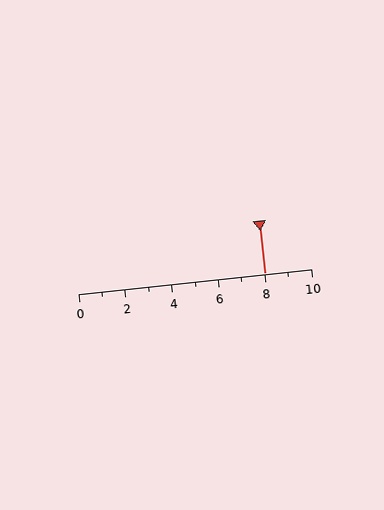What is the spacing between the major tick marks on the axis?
The major ticks are spaced 2 apart.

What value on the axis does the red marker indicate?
The marker indicates approximately 8.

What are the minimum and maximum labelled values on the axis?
The axis runs from 0 to 10.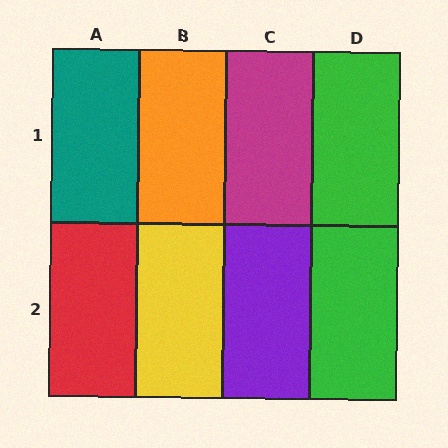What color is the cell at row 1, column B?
Orange.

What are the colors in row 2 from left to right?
Red, yellow, purple, green.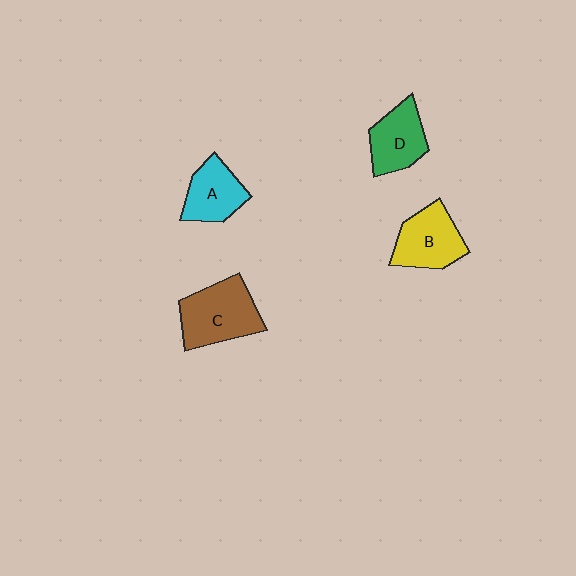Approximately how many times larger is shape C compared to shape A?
Approximately 1.4 times.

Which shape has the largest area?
Shape C (brown).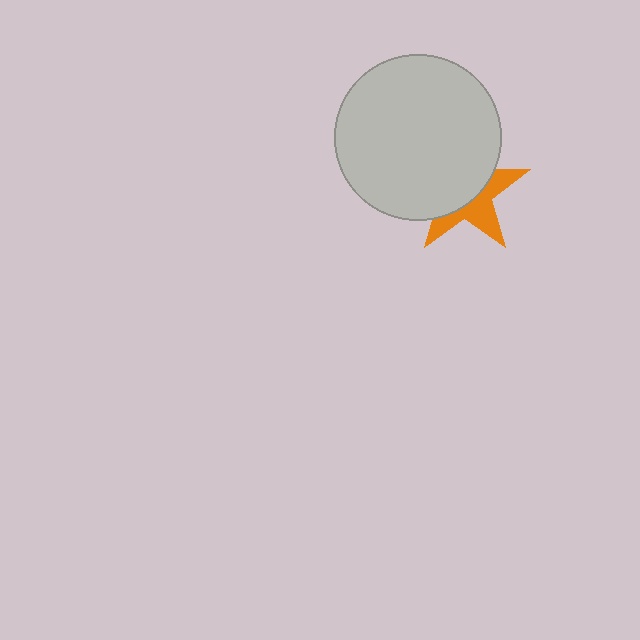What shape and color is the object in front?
The object in front is a light gray circle.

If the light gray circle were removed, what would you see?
You would see the complete orange star.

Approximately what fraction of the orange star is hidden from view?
Roughly 58% of the orange star is hidden behind the light gray circle.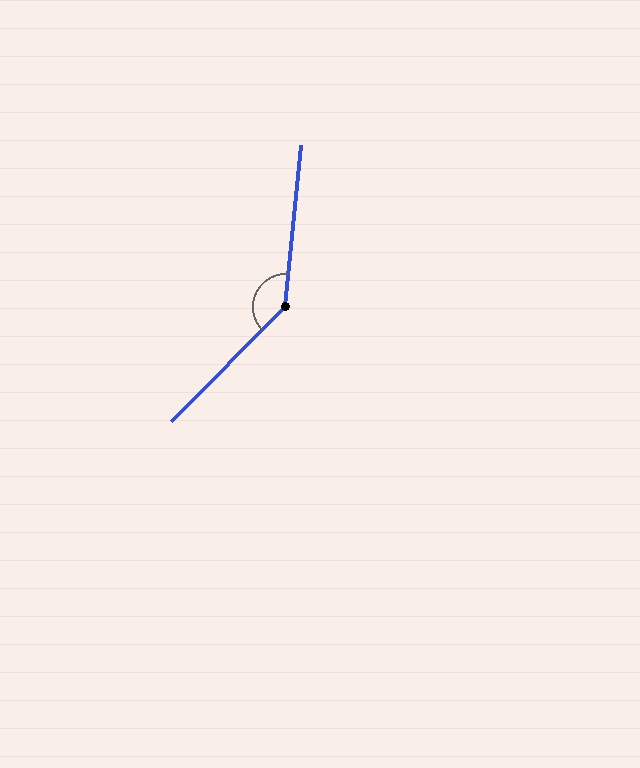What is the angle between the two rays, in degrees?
Approximately 141 degrees.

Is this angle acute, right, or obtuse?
It is obtuse.